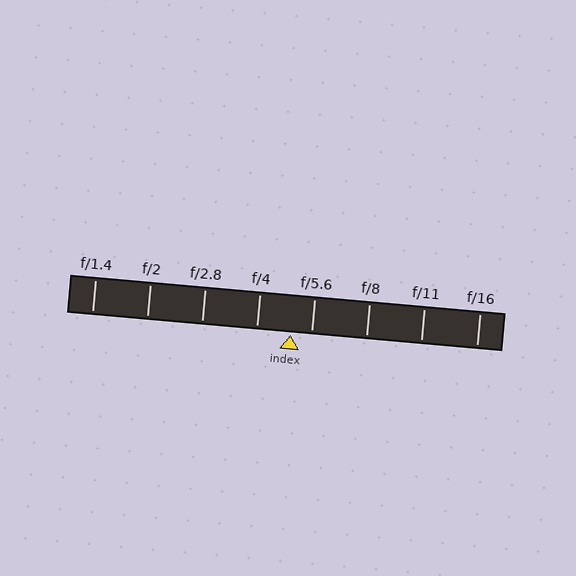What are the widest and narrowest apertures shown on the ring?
The widest aperture shown is f/1.4 and the narrowest is f/16.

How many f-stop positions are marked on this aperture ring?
There are 8 f-stop positions marked.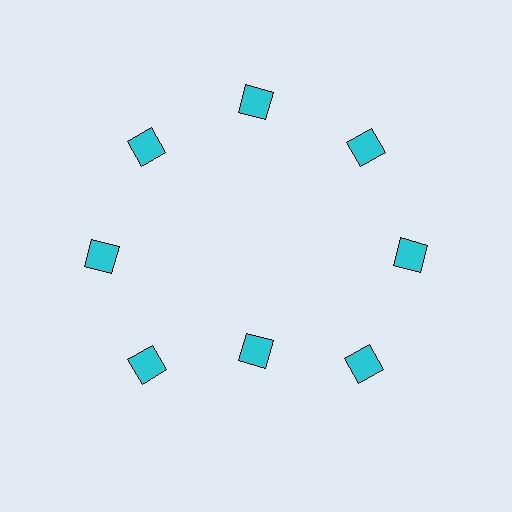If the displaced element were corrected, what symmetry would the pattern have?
It would have 8-fold rotational symmetry — the pattern would map onto itself every 45 degrees.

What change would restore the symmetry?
The symmetry would be restored by moving it outward, back onto the ring so that all 8 diamonds sit at equal angles and equal distance from the center.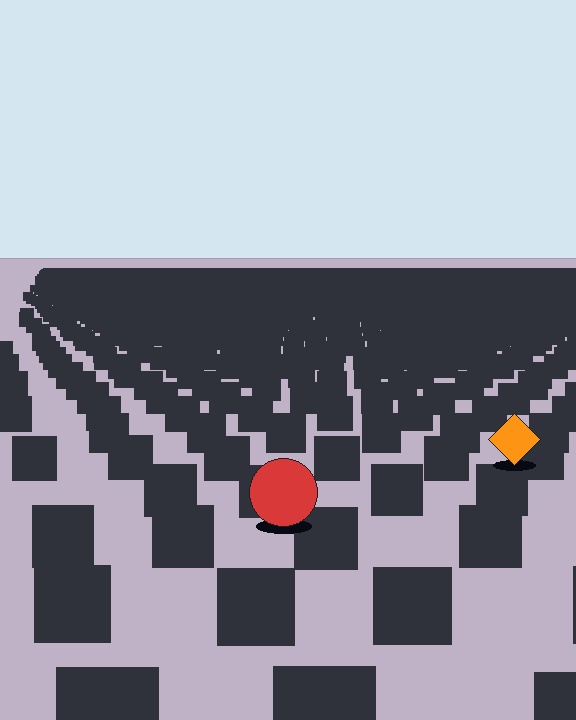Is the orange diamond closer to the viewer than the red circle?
No. The red circle is closer — you can tell from the texture gradient: the ground texture is coarser near it.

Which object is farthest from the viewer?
The orange diamond is farthest from the viewer. It appears smaller and the ground texture around it is denser.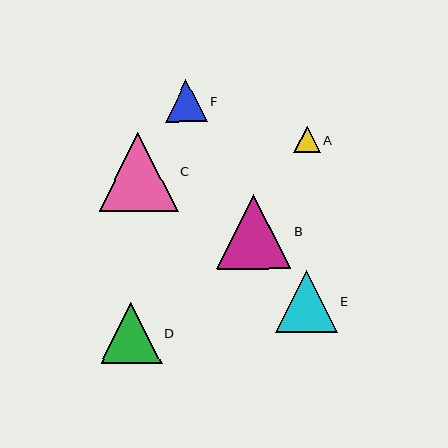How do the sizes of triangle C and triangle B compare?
Triangle C and triangle B are approximately the same size.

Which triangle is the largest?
Triangle C is the largest with a size of approximately 78 pixels.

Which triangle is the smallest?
Triangle A is the smallest with a size of approximately 27 pixels.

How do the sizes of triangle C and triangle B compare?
Triangle C and triangle B are approximately the same size.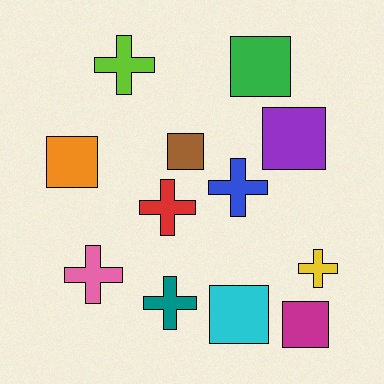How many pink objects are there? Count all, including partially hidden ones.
There is 1 pink object.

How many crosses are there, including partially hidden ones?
There are 6 crosses.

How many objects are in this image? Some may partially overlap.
There are 12 objects.